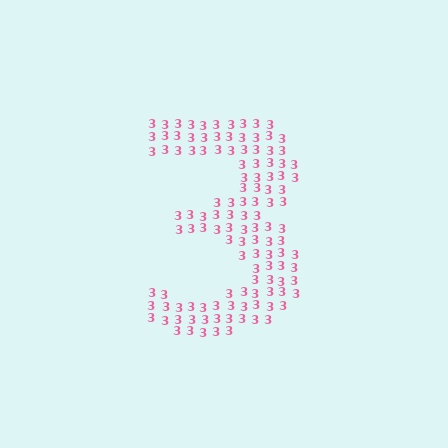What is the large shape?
The large shape is the digit 3.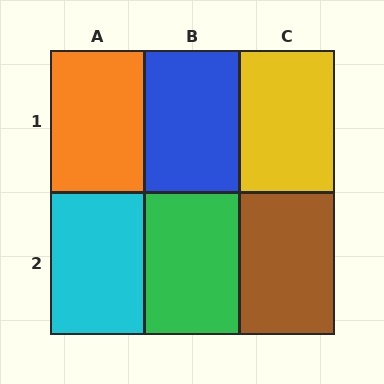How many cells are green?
1 cell is green.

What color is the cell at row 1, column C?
Yellow.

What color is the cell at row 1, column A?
Orange.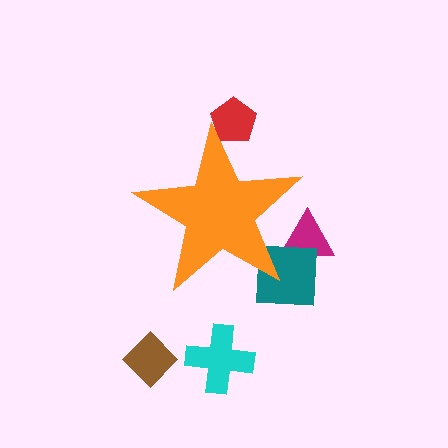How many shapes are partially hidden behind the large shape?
3 shapes are partially hidden.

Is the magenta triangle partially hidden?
Yes, the magenta triangle is partially hidden behind the orange star.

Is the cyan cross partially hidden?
No, the cyan cross is fully visible.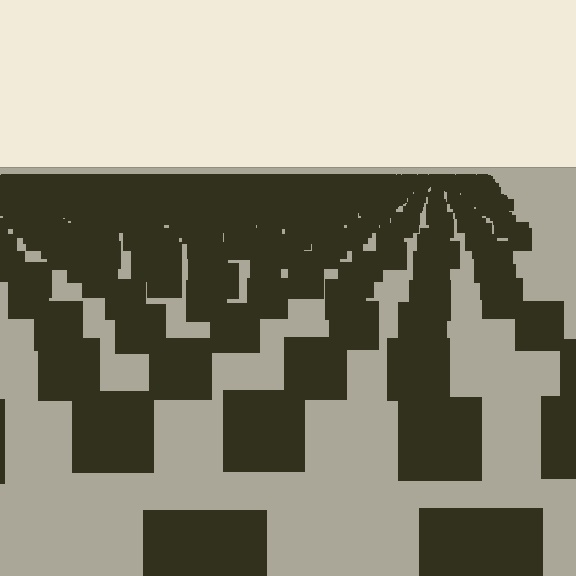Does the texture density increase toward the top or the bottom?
Density increases toward the top.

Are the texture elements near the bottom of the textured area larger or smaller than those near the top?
Larger. Near the bottom, elements are closer to the viewer and appear at a bigger on-screen size.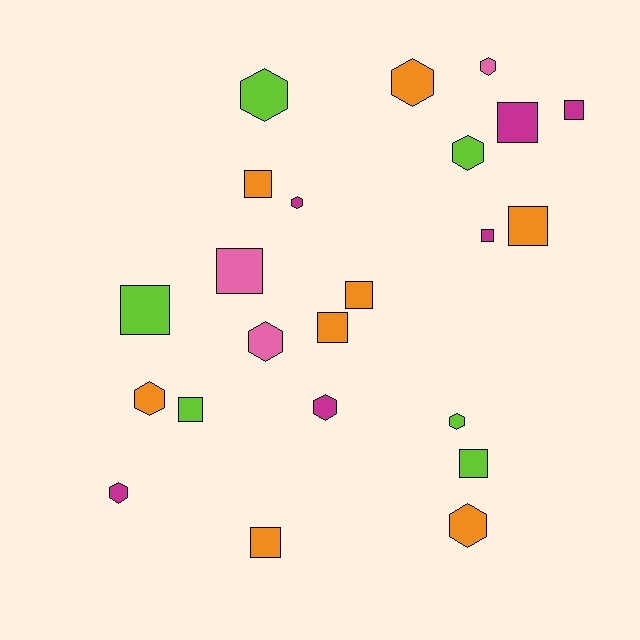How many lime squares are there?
There are 3 lime squares.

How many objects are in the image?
There are 23 objects.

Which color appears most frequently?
Orange, with 8 objects.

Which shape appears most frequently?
Square, with 12 objects.